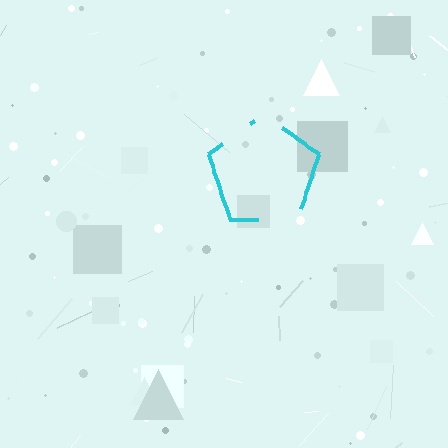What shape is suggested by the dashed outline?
The dashed outline suggests a pentagon.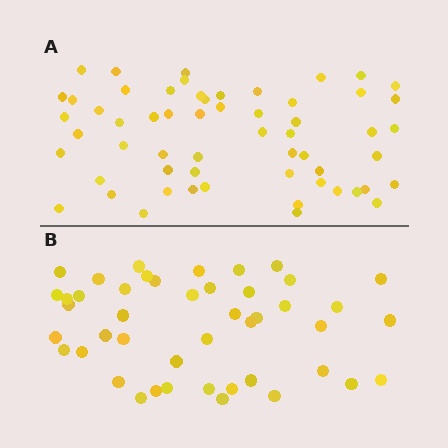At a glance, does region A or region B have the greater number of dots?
Region A (the top region) has more dots.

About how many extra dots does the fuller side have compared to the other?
Region A has approximately 15 more dots than region B.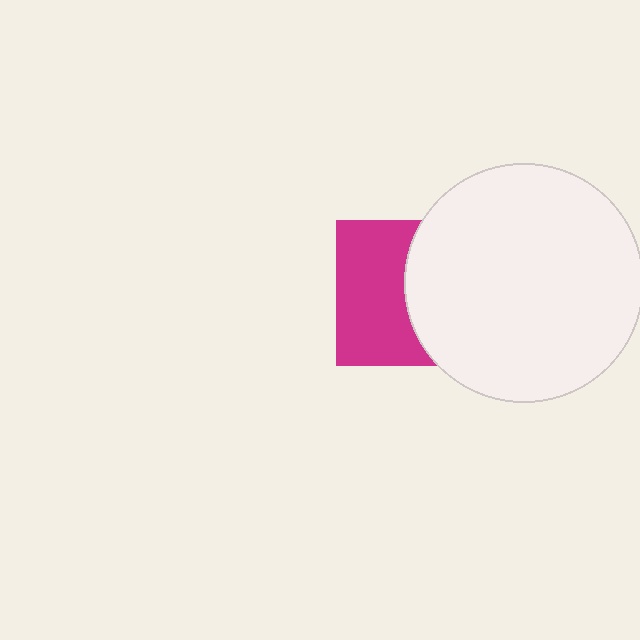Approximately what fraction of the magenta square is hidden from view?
Roughly 48% of the magenta square is hidden behind the white circle.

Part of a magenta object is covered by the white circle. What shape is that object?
It is a square.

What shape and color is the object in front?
The object in front is a white circle.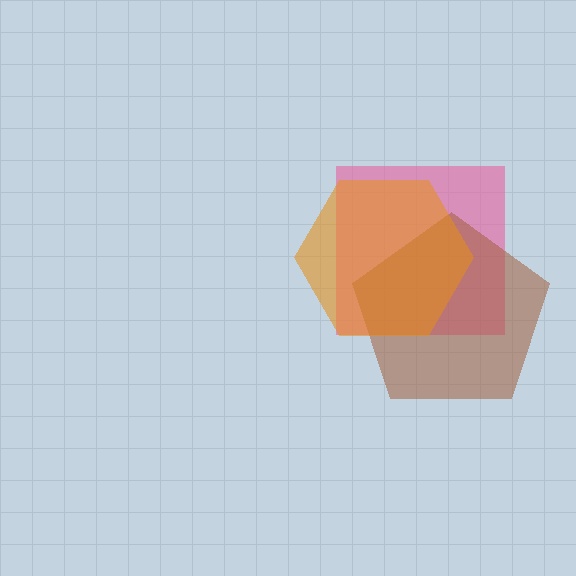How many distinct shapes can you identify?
There are 3 distinct shapes: a pink square, a brown pentagon, an orange hexagon.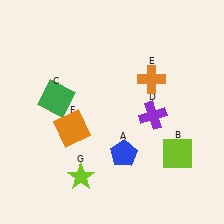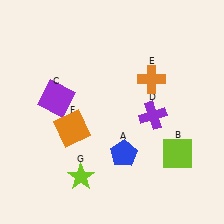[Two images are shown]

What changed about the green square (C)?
In Image 1, C is green. In Image 2, it changed to purple.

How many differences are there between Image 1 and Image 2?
There is 1 difference between the two images.